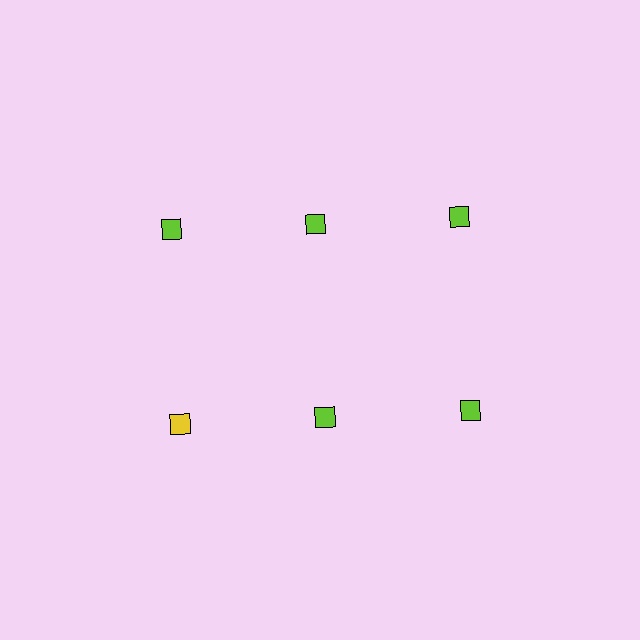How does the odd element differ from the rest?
It has a different color: yellow instead of lime.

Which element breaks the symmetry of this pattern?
The yellow square in the second row, leftmost column breaks the symmetry. All other shapes are lime squares.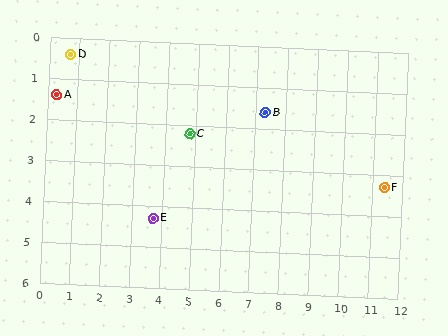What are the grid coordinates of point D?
Point D is at approximately (0.7, 0.4).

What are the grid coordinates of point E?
Point E is at approximately (3.7, 4.3).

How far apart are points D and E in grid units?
Points D and E are about 4.9 grid units apart.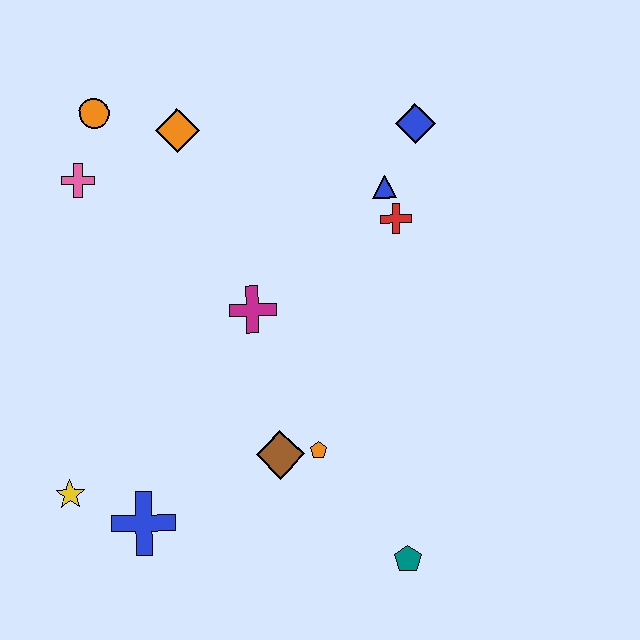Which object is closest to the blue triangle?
The red cross is closest to the blue triangle.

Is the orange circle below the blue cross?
No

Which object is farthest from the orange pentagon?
The orange circle is farthest from the orange pentagon.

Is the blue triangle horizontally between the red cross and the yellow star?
Yes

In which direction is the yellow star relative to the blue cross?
The yellow star is to the left of the blue cross.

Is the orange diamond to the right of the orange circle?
Yes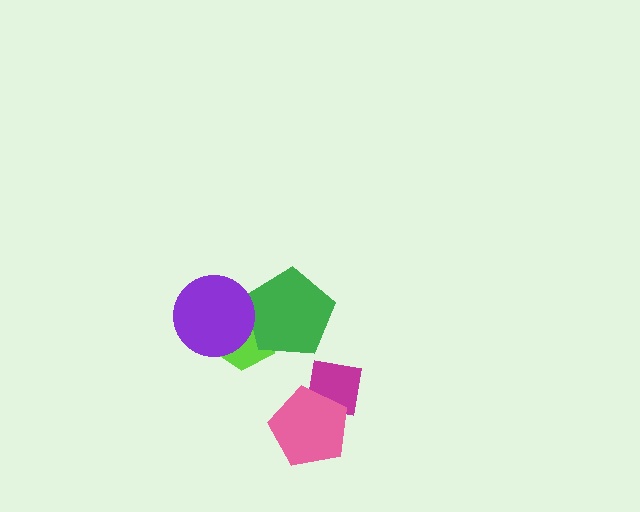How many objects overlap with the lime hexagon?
2 objects overlap with the lime hexagon.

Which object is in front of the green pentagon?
The purple circle is in front of the green pentagon.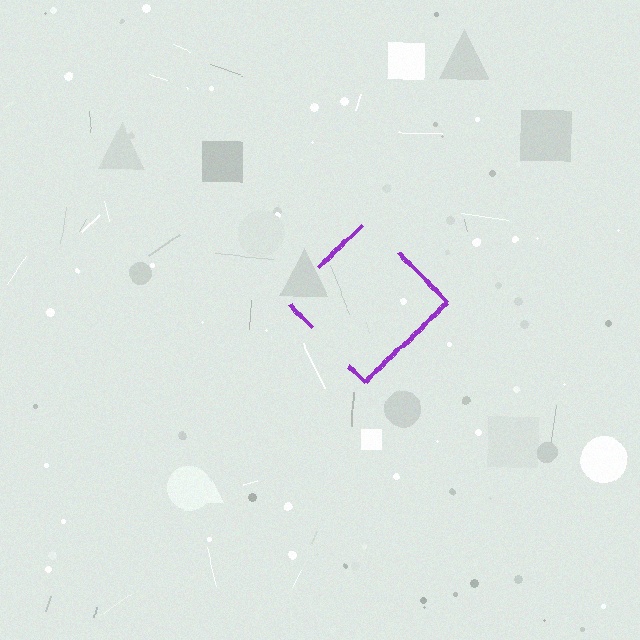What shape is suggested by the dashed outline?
The dashed outline suggests a diamond.